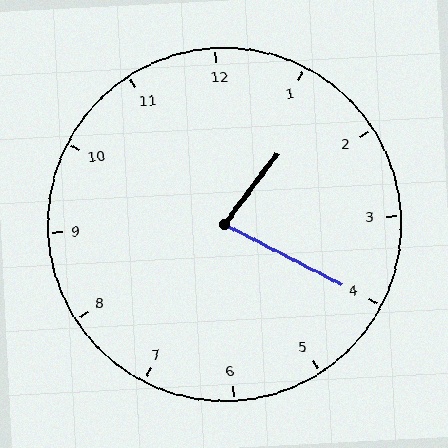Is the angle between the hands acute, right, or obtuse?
It is acute.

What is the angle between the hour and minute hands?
Approximately 80 degrees.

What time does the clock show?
1:20.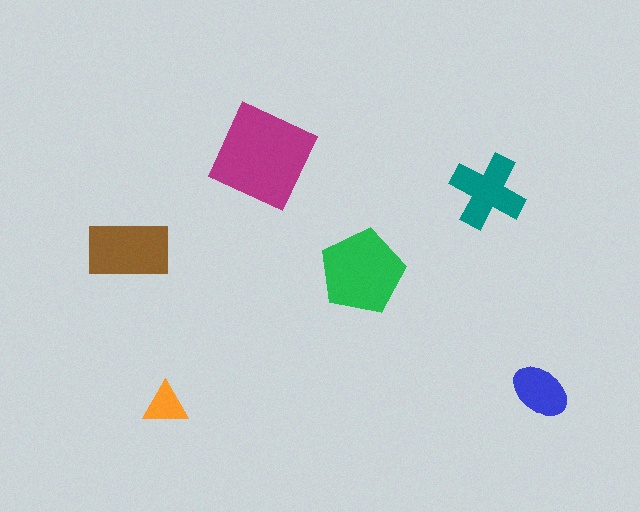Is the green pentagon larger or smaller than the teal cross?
Larger.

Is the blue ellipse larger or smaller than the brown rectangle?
Smaller.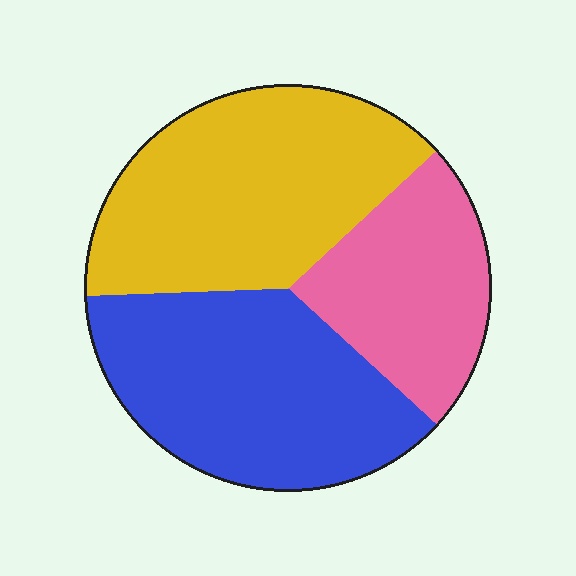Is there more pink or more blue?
Blue.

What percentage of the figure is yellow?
Yellow covers around 40% of the figure.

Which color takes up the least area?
Pink, at roughly 25%.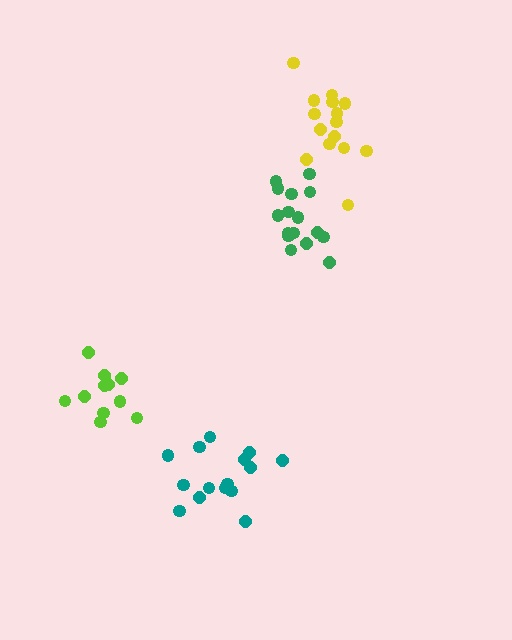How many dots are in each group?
Group 1: 16 dots, Group 2: 15 dots, Group 3: 15 dots, Group 4: 11 dots (57 total).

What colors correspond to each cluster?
The clusters are colored: green, teal, yellow, lime.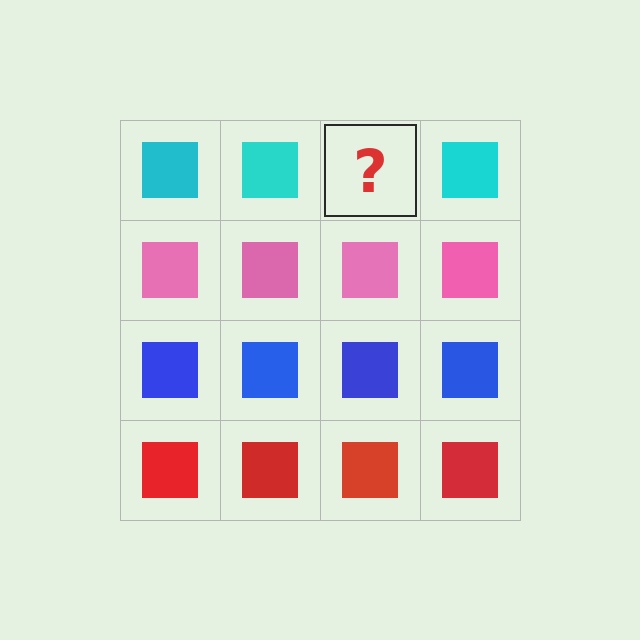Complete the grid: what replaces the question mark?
The question mark should be replaced with a cyan square.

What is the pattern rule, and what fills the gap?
The rule is that each row has a consistent color. The gap should be filled with a cyan square.